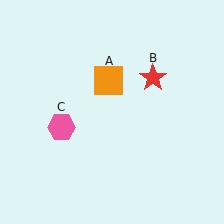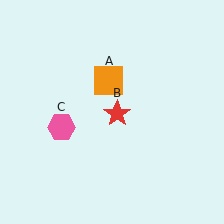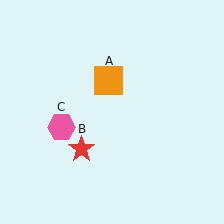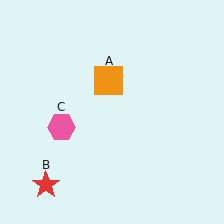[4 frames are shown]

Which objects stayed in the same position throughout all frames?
Orange square (object A) and pink hexagon (object C) remained stationary.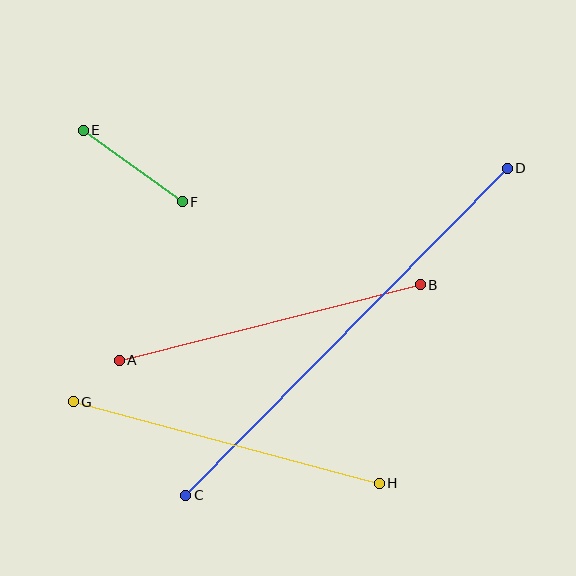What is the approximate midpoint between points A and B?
The midpoint is at approximately (270, 322) pixels.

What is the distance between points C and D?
The distance is approximately 458 pixels.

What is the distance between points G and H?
The distance is approximately 317 pixels.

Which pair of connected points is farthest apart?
Points C and D are farthest apart.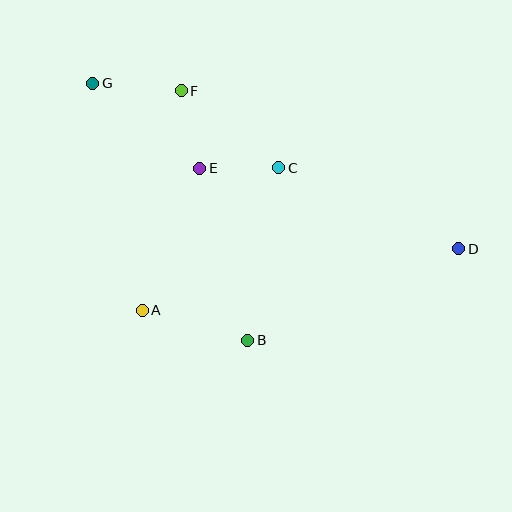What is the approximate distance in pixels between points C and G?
The distance between C and G is approximately 204 pixels.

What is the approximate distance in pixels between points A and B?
The distance between A and B is approximately 110 pixels.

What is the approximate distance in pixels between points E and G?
The distance between E and G is approximately 137 pixels.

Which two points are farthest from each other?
Points D and G are farthest from each other.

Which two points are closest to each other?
Points C and E are closest to each other.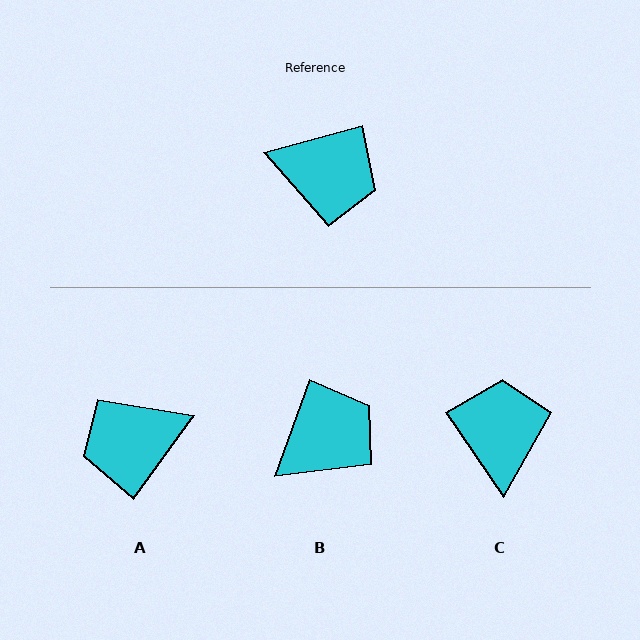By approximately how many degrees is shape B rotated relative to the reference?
Approximately 55 degrees counter-clockwise.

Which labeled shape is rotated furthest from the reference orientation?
A, about 141 degrees away.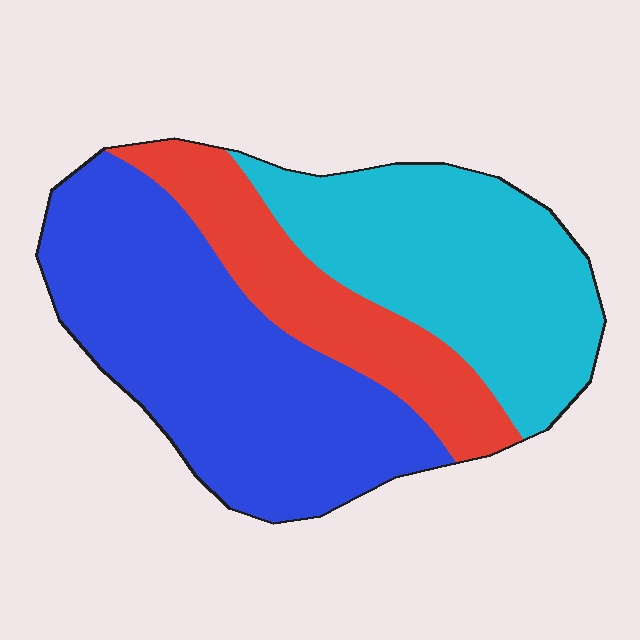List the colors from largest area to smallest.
From largest to smallest: blue, cyan, red.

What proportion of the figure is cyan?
Cyan takes up about one third (1/3) of the figure.